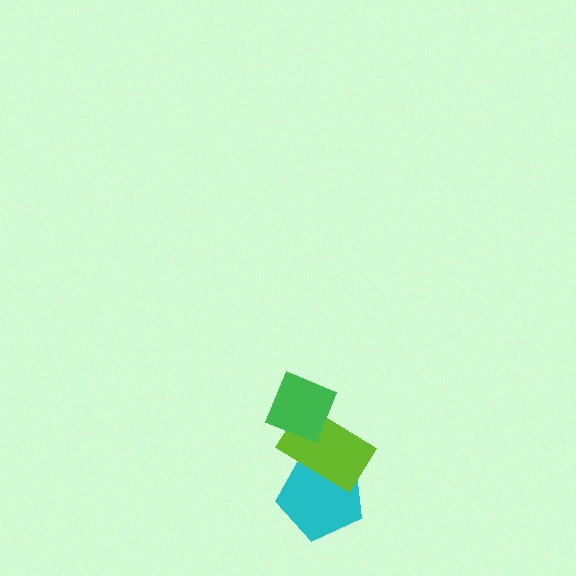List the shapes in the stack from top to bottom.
From top to bottom: the green diamond, the lime rectangle, the cyan pentagon.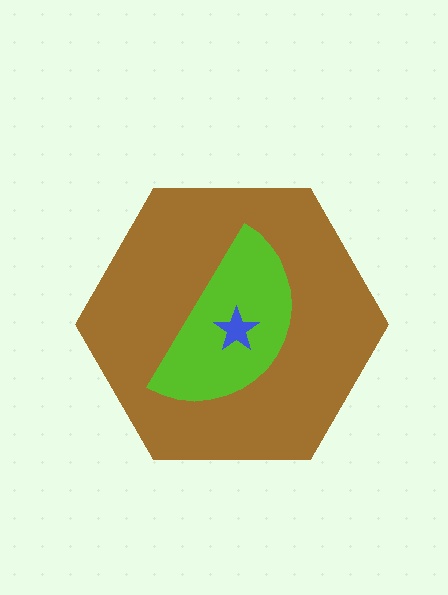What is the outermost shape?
The brown hexagon.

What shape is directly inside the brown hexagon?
The lime semicircle.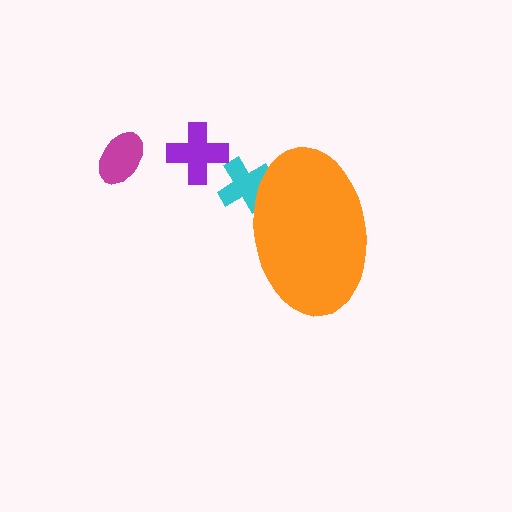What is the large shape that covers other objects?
An orange ellipse.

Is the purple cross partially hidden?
No, the purple cross is fully visible.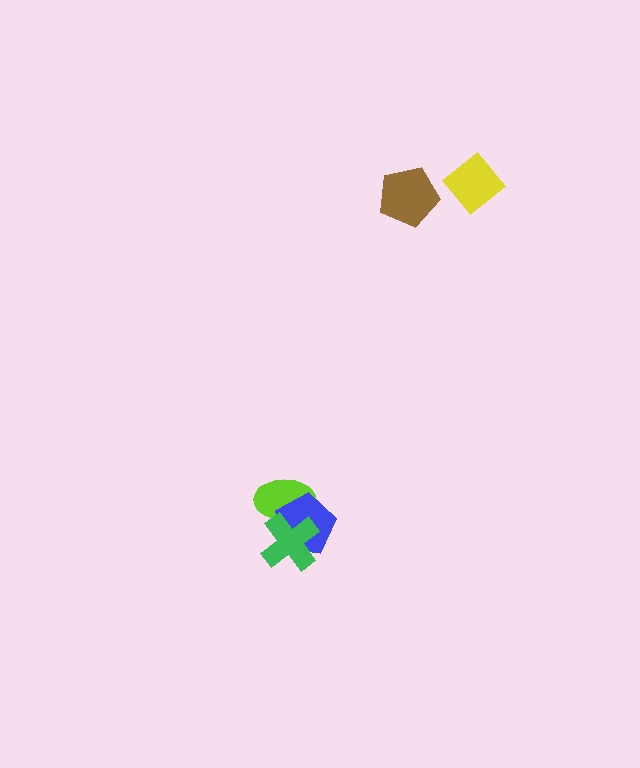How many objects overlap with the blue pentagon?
2 objects overlap with the blue pentagon.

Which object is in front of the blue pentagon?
The green cross is in front of the blue pentagon.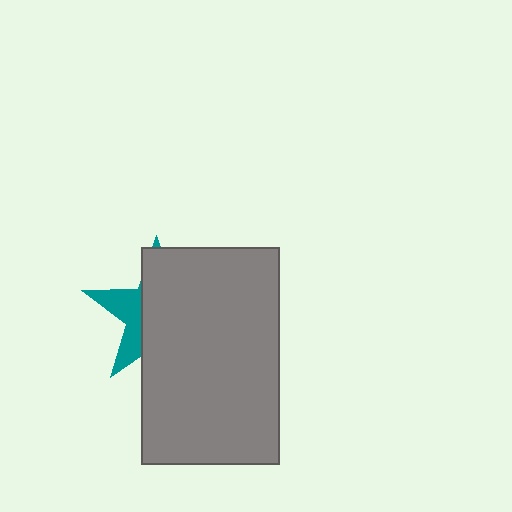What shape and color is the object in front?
The object in front is a gray rectangle.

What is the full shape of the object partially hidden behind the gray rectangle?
The partially hidden object is a teal star.